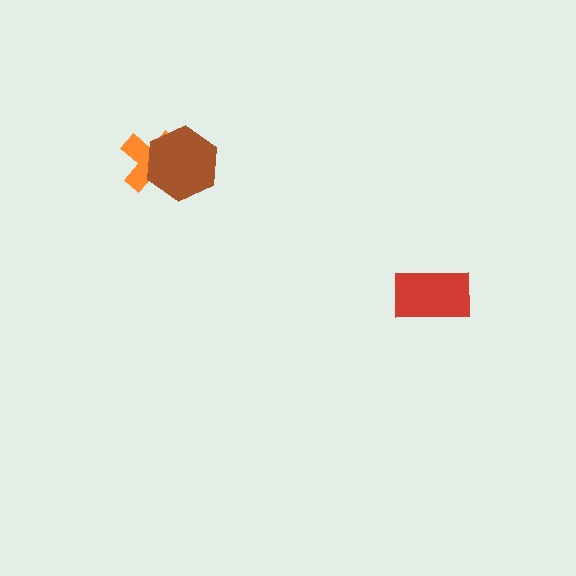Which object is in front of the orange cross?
The brown hexagon is in front of the orange cross.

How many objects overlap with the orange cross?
1 object overlaps with the orange cross.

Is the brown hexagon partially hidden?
No, no other shape covers it.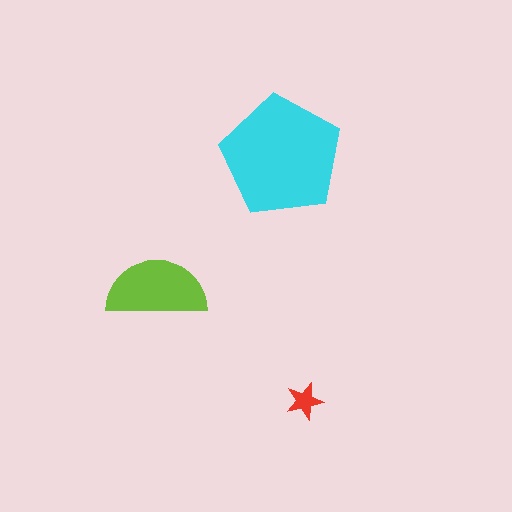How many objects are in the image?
There are 3 objects in the image.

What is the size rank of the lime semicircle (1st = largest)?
2nd.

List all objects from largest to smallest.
The cyan pentagon, the lime semicircle, the red star.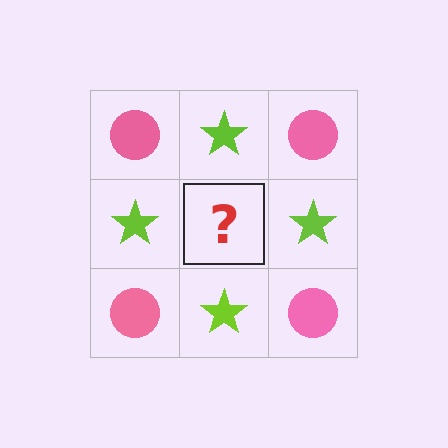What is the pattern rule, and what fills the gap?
The rule is that it alternates pink circle and lime star in a checkerboard pattern. The gap should be filled with a pink circle.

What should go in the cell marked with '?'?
The missing cell should contain a pink circle.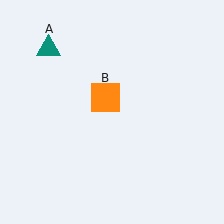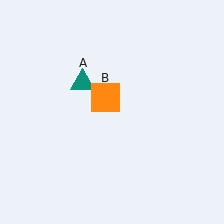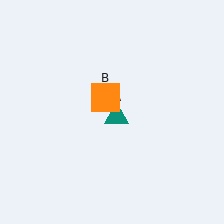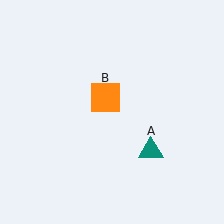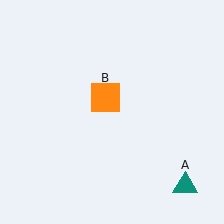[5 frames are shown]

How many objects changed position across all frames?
1 object changed position: teal triangle (object A).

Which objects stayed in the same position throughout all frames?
Orange square (object B) remained stationary.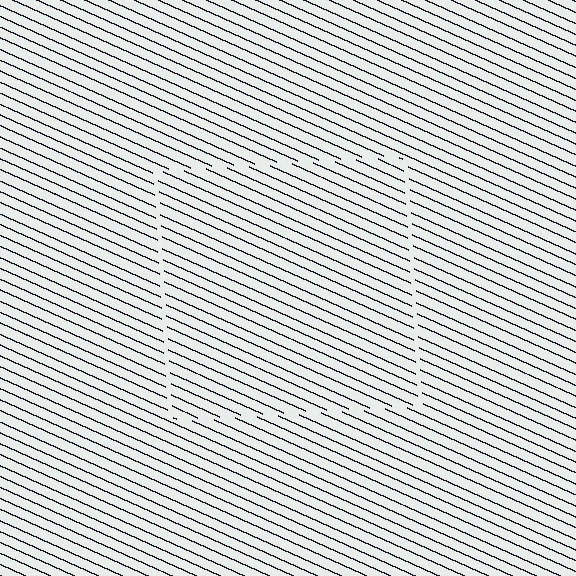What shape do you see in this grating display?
An illusory square. The interior of the shape contains the same grating, shifted by half a period — the contour is defined by the phase discontinuity where line-ends from the inner and outer gratings abut.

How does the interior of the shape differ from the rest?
The interior of the shape contains the same grating, shifted by half a period — the contour is defined by the phase discontinuity where line-ends from the inner and outer gratings abut.